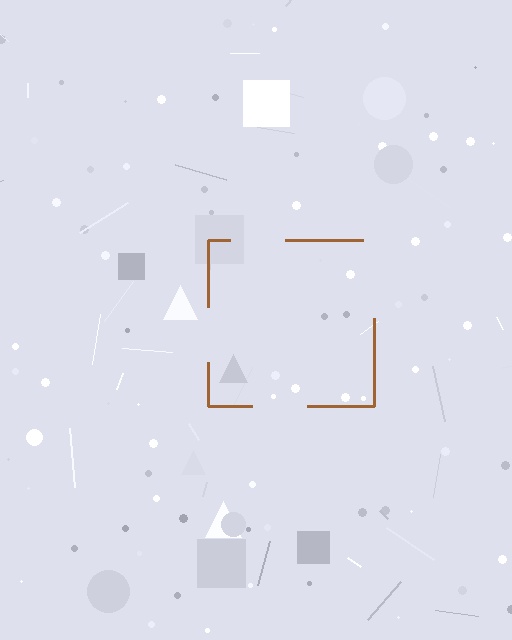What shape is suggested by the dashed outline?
The dashed outline suggests a square.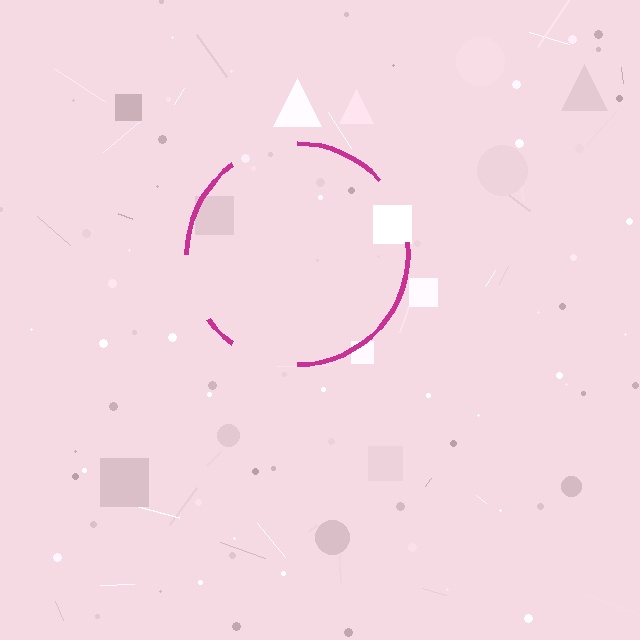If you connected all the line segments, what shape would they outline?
They would outline a circle.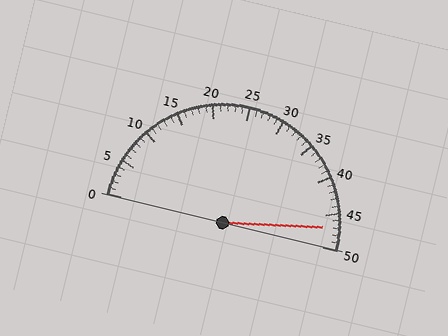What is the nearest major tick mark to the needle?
The nearest major tick mark is 45.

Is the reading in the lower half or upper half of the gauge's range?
The reading is in the upper half of the range (0 to 50).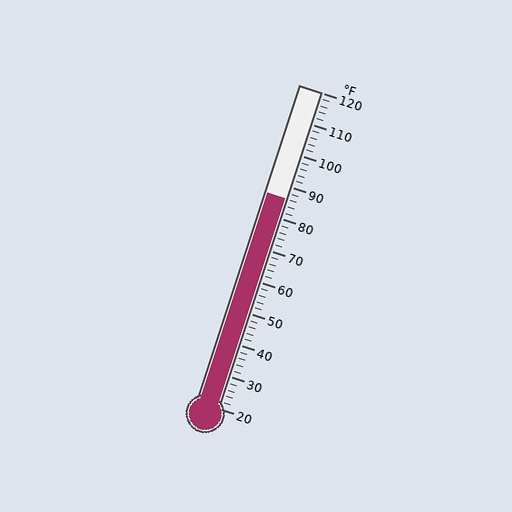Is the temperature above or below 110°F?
The temperature is below 110°F.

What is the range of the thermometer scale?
The thermometer scale ranges from 20°F to 120°F.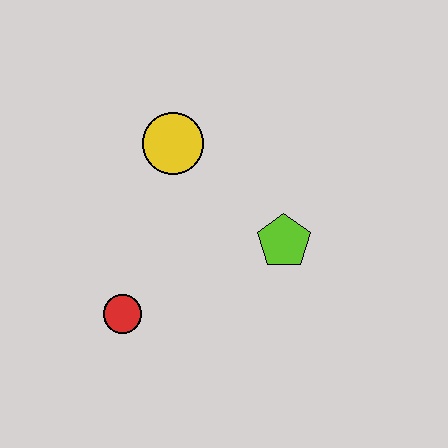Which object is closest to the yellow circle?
The lime pentagon is closest to the yellow circle.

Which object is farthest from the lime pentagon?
The red circle is farthest from the lime pentagon.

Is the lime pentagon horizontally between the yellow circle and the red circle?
No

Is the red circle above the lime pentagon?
No